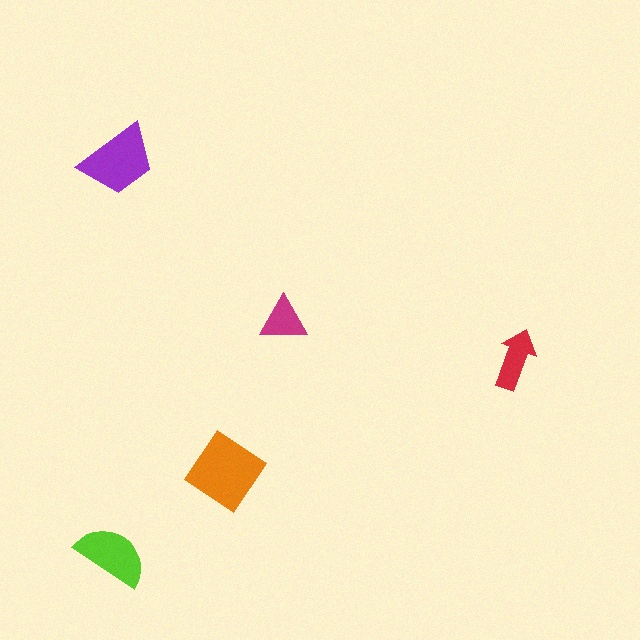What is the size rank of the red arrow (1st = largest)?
4th.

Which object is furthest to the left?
The lime semicircle is leftmost.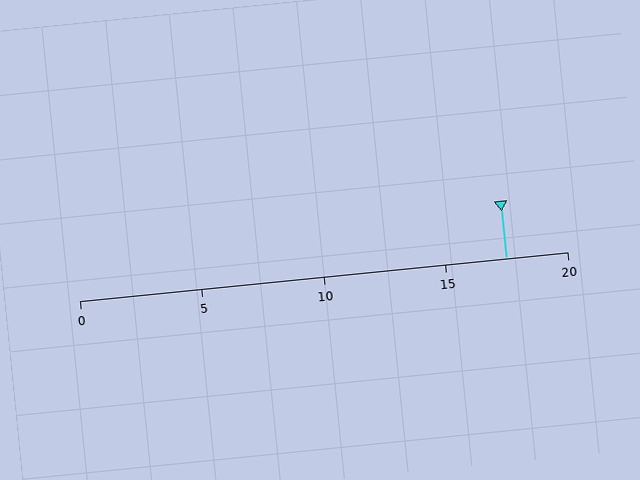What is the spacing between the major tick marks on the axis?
The major ticks are spaced 5 apart.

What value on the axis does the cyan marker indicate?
The marker indicates approximately 17.5.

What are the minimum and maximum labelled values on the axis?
The axis runs from 0 to 20.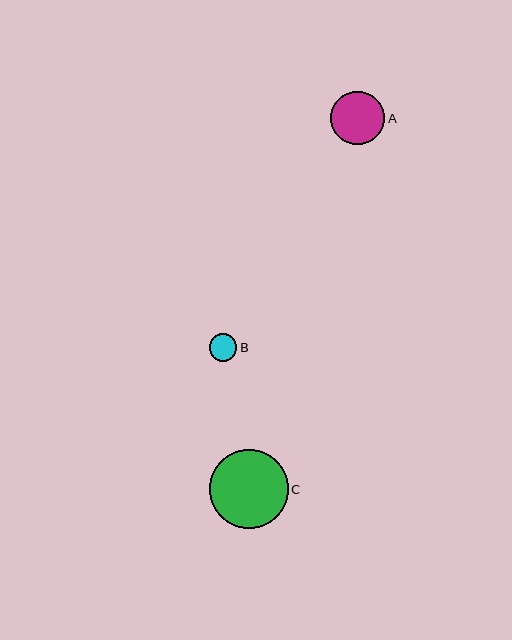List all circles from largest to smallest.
From largest to smallest: C, A, B.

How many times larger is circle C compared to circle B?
Circle C is approximately 2.9 times the size of circle B.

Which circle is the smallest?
Circle B is the smallest with a size of approximately 27 pixels.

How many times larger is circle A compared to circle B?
Circle A is approximately 2.0 times the size of circle B.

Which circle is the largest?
Circle C is the largest with a size of approximately 78 pixels.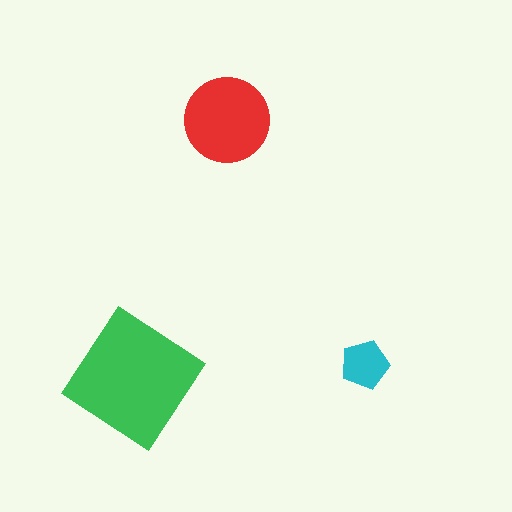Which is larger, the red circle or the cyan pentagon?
The red circle.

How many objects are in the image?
There are 3 objects in the image.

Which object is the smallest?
The cyan pentagon.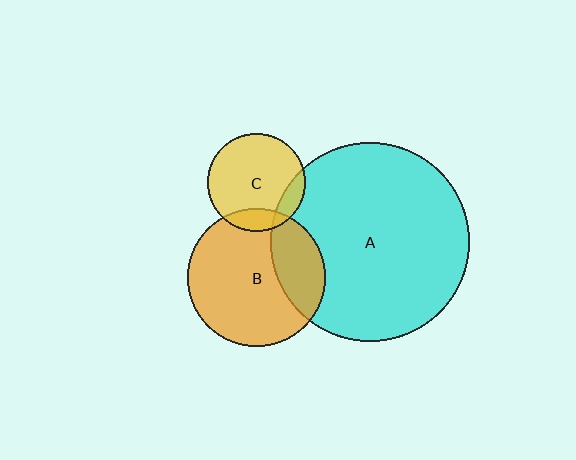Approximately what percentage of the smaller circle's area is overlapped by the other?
Approximately 25%.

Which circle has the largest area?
Circle A (cyan).